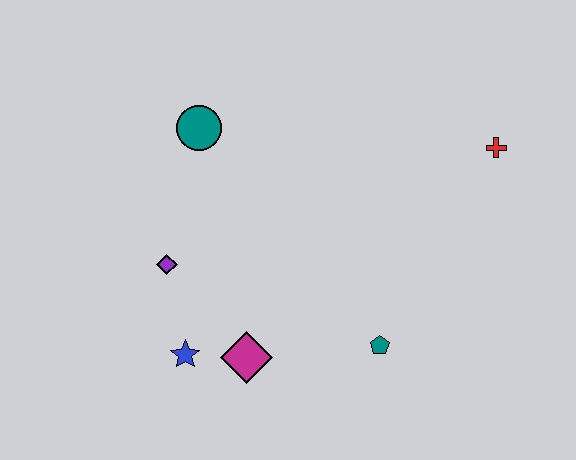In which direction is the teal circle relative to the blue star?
The teal circle is above the blue star.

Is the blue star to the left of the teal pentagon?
Yes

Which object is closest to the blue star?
The magenta diamond is closest to the blue star.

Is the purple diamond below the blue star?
No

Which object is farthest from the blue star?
The red cross is farthest from the blue star.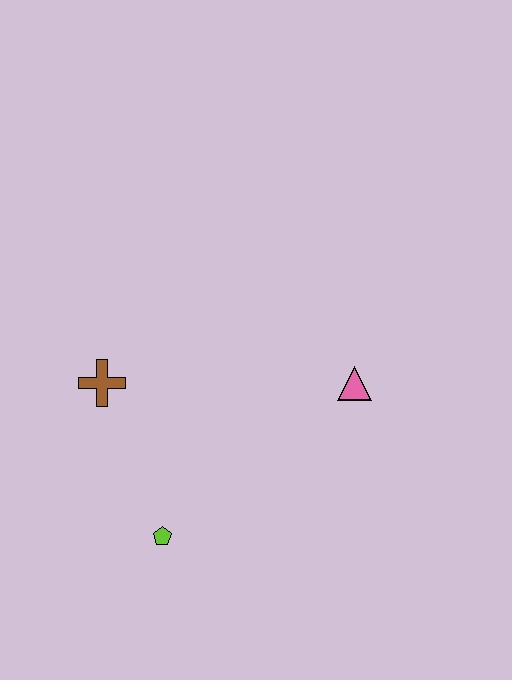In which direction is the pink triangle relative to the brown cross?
The pink triangle is to the right of the brown cross.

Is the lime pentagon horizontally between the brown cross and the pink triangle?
Yes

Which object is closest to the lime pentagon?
The brown cross is closest to the lime pentagon.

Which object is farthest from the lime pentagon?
The pink triangle is farthest from the lime pentagon.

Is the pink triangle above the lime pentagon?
Yes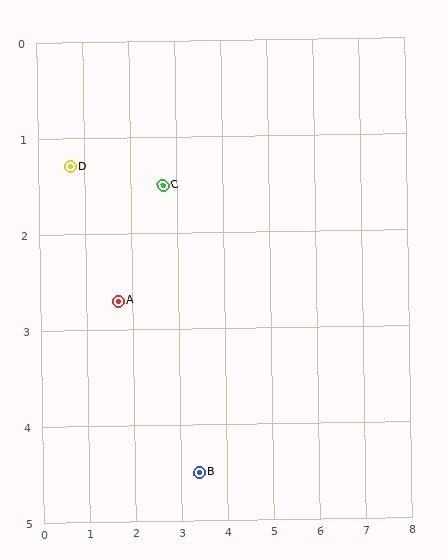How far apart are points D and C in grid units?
Points D and C are about 2.0 grid units apart.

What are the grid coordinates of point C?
Point C is at approximately (2.7, 1.5).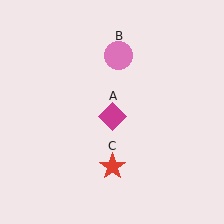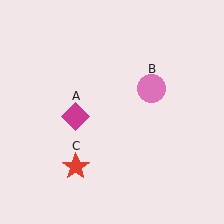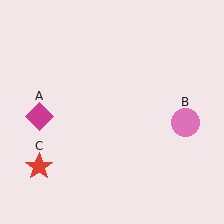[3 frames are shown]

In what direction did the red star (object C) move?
The red star (object C) moved left.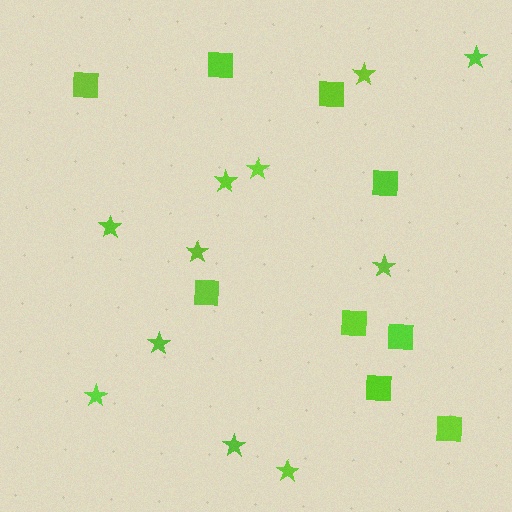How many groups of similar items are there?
There are 2 groups: one group of squares (9) and one group of stars (11).